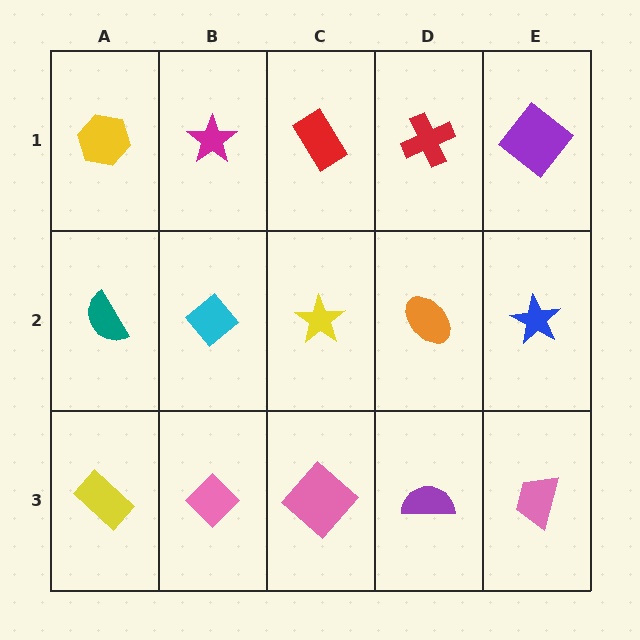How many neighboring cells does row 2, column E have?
3.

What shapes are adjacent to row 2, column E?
A purple diamond (row 1, column E), a pink trapezoid (row 3, column E), an orange ellipse (row 2, column D).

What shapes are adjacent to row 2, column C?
A red rectangle (row 1, column C), a pink diamond (row 3, column C), a cyan diamond (row 2, column B), an orange ellipse (row 2, column D).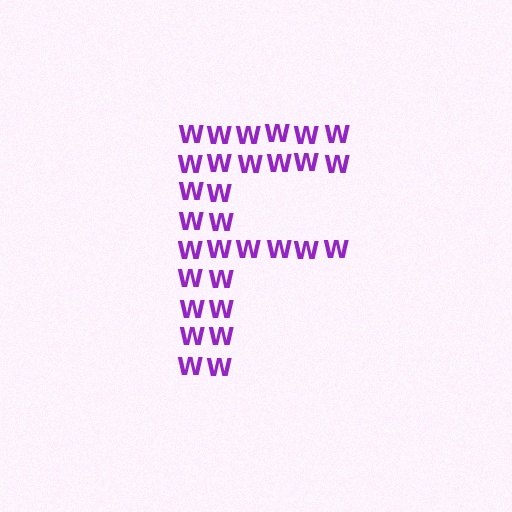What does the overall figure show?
The overall figure shows the letter F.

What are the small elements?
The small elements are letter W's.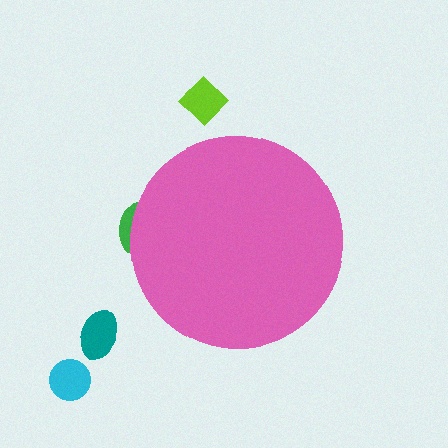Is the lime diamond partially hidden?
No, the lime diamond is fully visible.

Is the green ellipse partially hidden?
Yes, the green ellipse is partially hidden behind the pink circle.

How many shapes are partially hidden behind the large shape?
1 shape is partially hidden.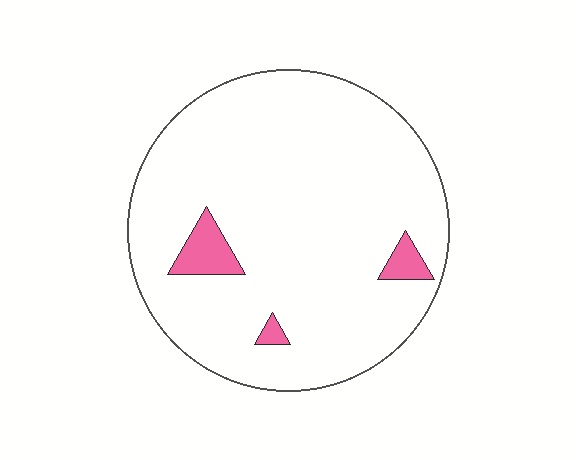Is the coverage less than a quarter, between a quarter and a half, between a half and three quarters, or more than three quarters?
Less than a quarter.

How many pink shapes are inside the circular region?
3.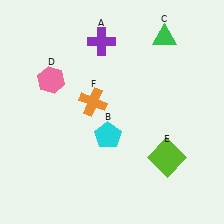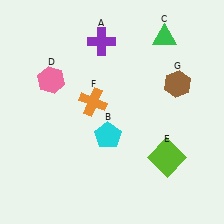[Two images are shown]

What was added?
A brown hexagon (G) was added in Image 2.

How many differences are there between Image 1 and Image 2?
There is 1 difference between the two images.